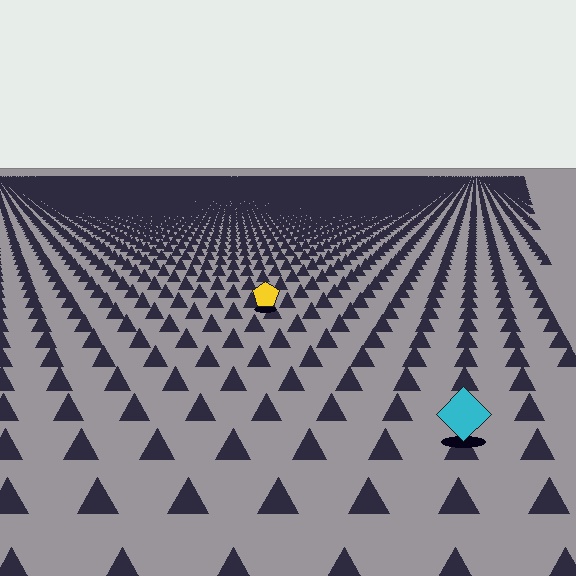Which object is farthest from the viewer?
The yellow pentagon is farthest from the viewer. It appears smaller and the ground texture around it is denser.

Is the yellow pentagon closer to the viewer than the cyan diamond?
No. The cyan diamond is closer — you can tell from the texture gradient: the ground texture is coarser near it.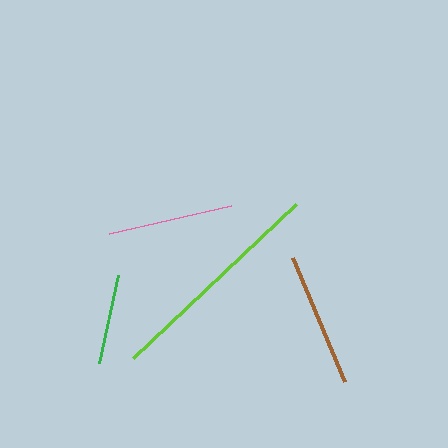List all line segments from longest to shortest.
From longest to shortest: lime, brown, pink, green.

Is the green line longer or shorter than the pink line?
The pink line is longer than the green line.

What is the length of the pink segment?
The pink segment is approximately 125 pixels long.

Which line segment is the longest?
The lime line is the longest at approximately 224 pixels.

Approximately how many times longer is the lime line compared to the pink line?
The lime line is approximately 1.8 times the length of the pink line.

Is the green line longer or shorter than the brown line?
The brown line is longer than the green line.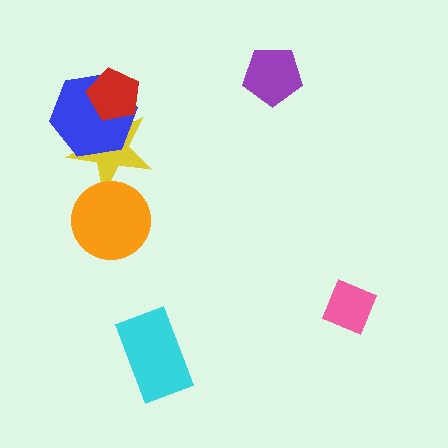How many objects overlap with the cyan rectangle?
0 objects overlap with the cyan rectangle.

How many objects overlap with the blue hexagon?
2 objects overlap with the blue hexagon.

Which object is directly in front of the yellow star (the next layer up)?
The blue hexagon is directly in front of the yellow star.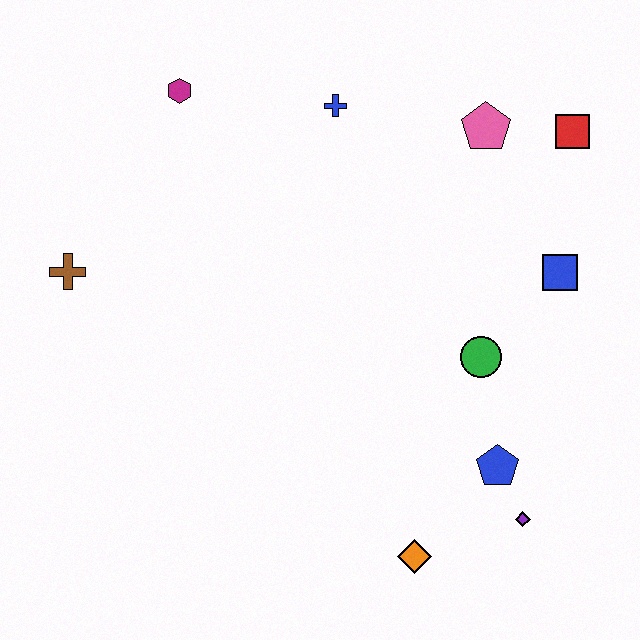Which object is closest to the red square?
The pink pentagon is closest to the red square.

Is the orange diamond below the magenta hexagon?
Yes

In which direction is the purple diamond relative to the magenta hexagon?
The purple diamond is below the magenta hexagon.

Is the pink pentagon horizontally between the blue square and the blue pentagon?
No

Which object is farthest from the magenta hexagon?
The purple diamond is farthest from the magenta hexagon.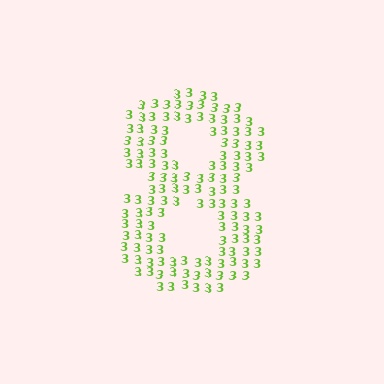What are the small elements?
The small elements are digit 3's.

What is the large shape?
The large shape is the digit 8.